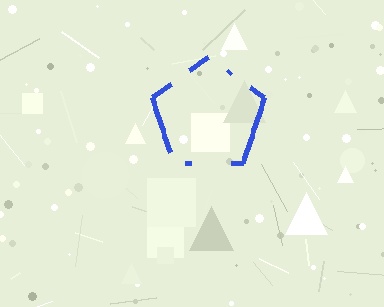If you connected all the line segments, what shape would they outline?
They would outline a pentagon.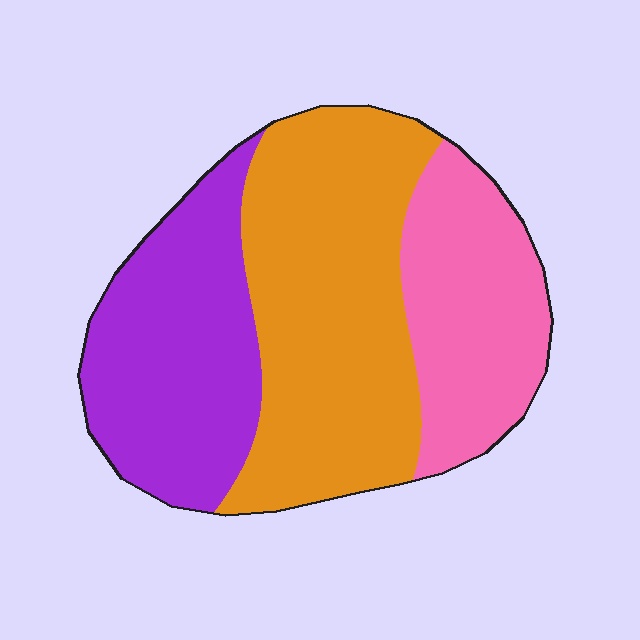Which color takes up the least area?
Pink, at roughly 25%.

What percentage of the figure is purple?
Purple covers 31% of the figure.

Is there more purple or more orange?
Orange.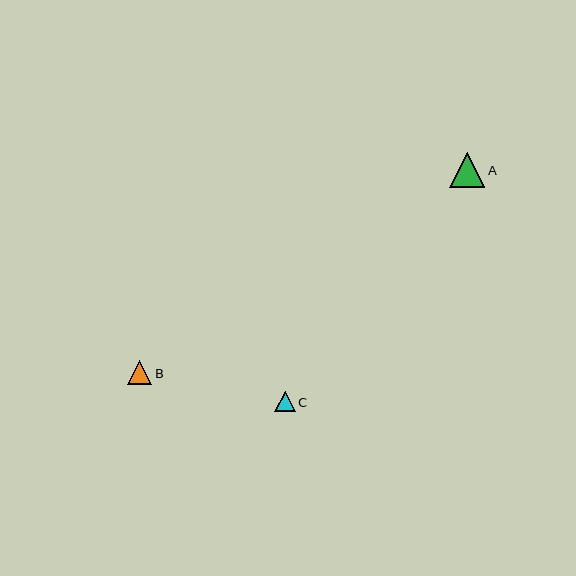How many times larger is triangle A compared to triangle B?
Triangle A is approximately 1.5 times the size of triangle B.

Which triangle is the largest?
Triangle A is the largest with a size of approximately 35 pixels.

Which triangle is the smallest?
Triangle C is the smallest with a size of approximately 20 pixels.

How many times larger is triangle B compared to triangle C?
Triangle B is approximately 1.2 times the size of triangle C.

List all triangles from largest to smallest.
From largest to smallest: A, B, C.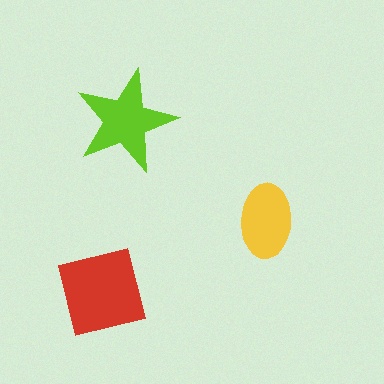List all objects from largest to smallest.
The red square, the lime star, the yellow ellipse.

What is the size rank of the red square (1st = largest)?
1st.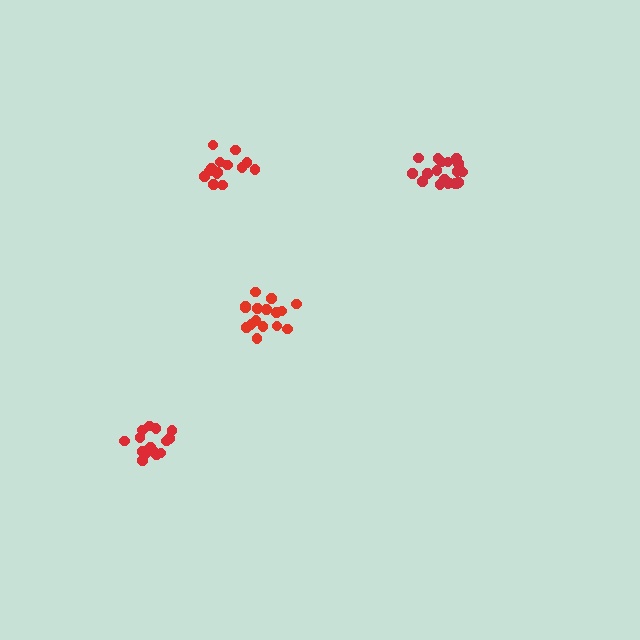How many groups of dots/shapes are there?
There are 4 groups.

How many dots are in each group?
Group 1: 16 dots, Group 2: 20 dots, Group 3: 14 dots, Group 4: 17 dots (67 total).